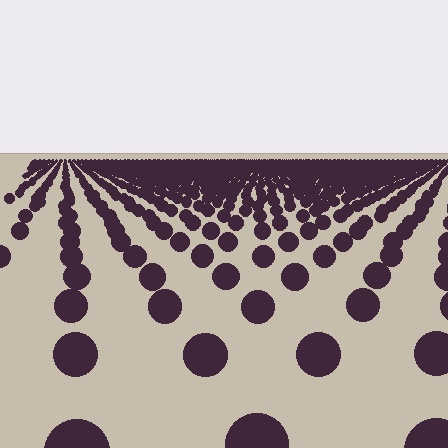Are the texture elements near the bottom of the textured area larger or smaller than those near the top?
Larger. Near the bottom, elements are closer to the viewer and appear at a bigger on-screen size.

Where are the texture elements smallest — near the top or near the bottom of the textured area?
Near the top.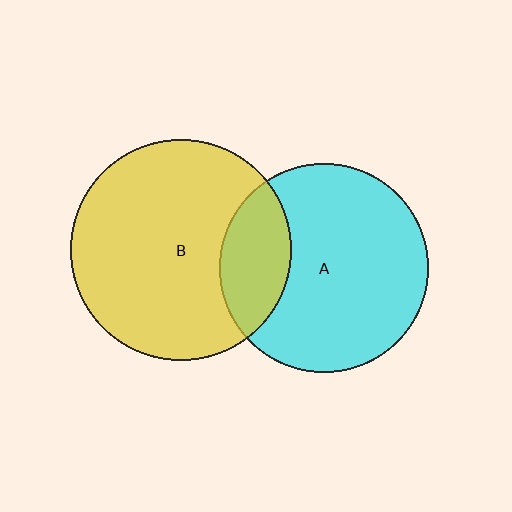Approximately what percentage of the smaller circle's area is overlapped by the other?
Approximately 25%.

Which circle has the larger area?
Circle B (yellow).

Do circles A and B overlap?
Yes.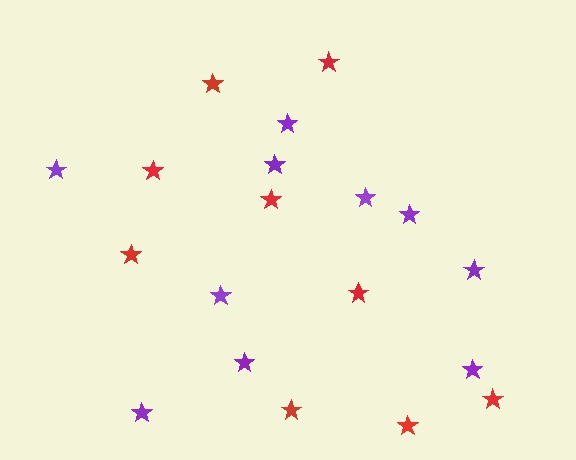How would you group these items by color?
There are 2 groups: one group of red stars (9) and one group of purple stars (10).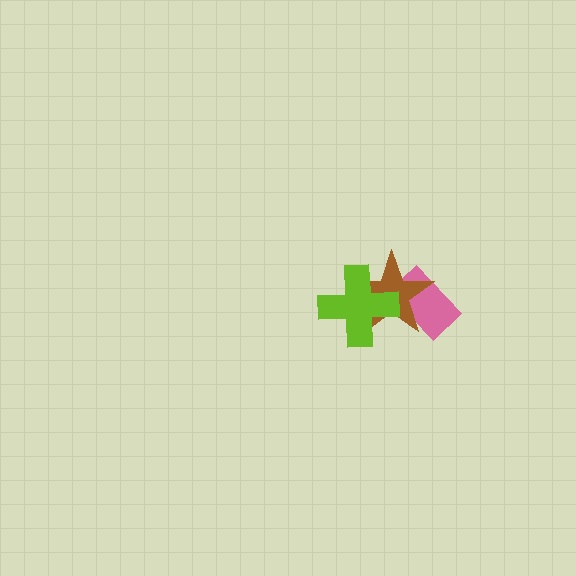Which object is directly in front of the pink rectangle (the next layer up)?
The brown star is directly in front of the pink rectangle.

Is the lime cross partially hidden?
No, no other shape covers it.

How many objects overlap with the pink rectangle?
2 objects overlap with the pink rectangle.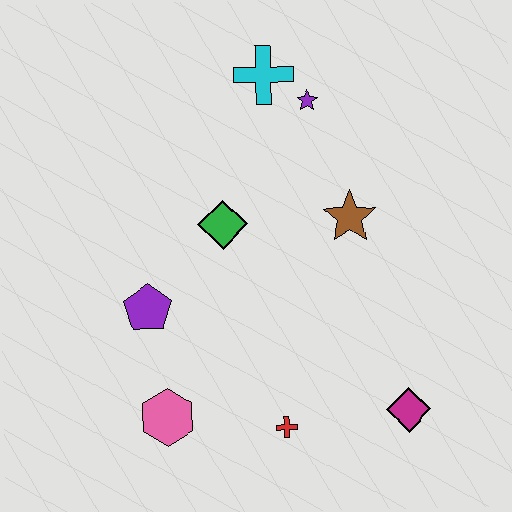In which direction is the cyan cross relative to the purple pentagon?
The cyan cross is above the purple pentagon.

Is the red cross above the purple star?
No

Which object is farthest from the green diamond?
The magenta diamond is farthest from the green diamond.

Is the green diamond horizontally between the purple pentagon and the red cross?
Yes